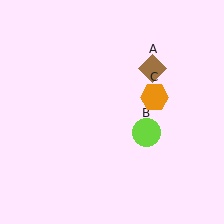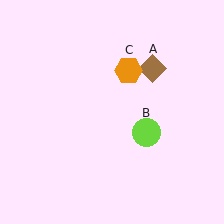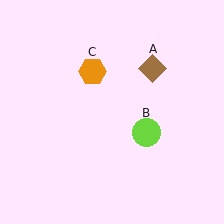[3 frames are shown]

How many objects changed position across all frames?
1 object changed position: orange hexagon (object C).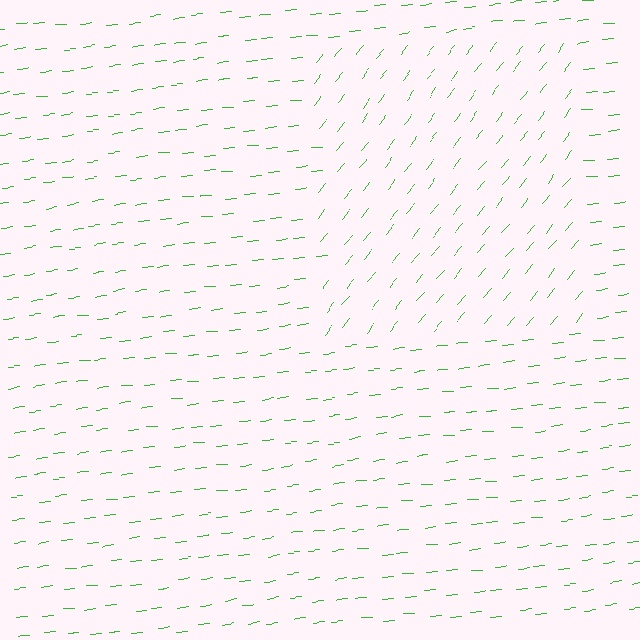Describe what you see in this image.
The image is filled with small green line segments. A rectangle region in the image has lines oriented differently from the surrounding lines, creating a visible texture boundary.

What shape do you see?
I see a rectangle.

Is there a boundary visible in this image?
Yes, there is a texture boundary formed by a change in line orientation.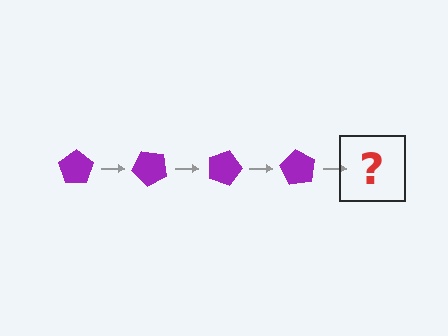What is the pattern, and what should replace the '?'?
The pattern is that the pentagon rotates 45 degrees each step. The '?' should be a purple pentagon rotated 180 degrees.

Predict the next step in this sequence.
The next step is a purple pentagon rotated 180 degrees.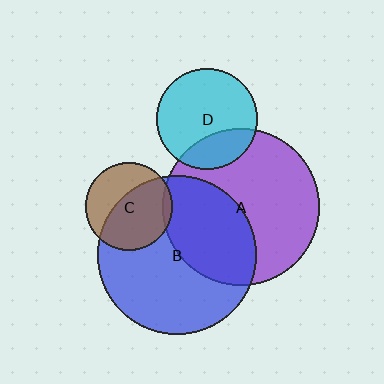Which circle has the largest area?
Circle B (blue).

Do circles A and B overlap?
Yes.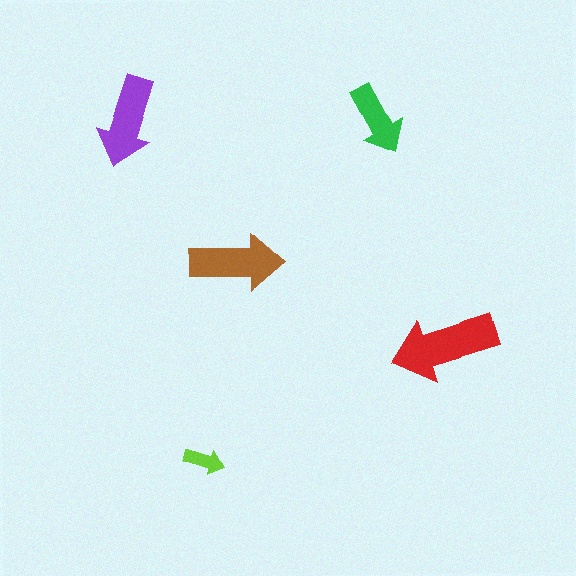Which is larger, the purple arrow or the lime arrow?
The purple one.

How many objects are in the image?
There are 5 objects in the image.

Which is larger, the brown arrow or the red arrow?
The red one.